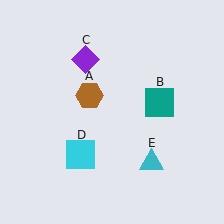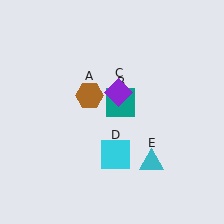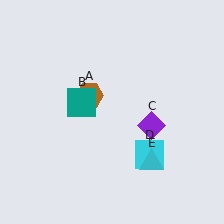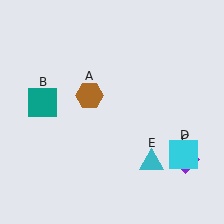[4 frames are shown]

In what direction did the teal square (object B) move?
The teal square (object B) moved left.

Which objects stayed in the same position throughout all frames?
Brown hexagon (object A) and cyan triangle (object E) remained stationary.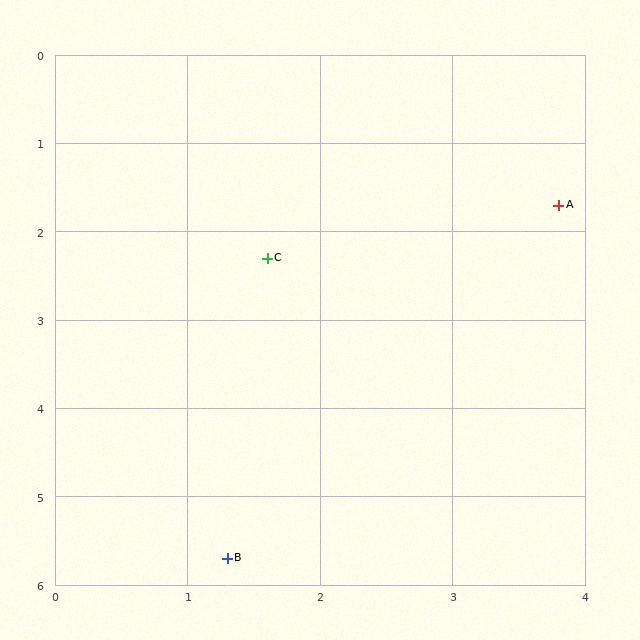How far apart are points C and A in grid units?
Points C and A are about 2.3 grid units apart.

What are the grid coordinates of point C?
Point C is at approximately (1.6, 2.3).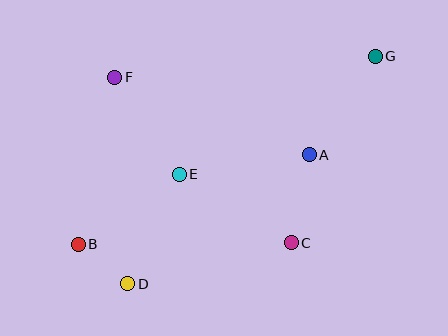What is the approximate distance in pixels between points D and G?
The distance between D and G is approximately 336 pixels.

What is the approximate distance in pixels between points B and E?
The distance between B and E is approximately 123 pixels.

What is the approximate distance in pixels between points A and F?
The distance between A and F is approximately 210 pixels.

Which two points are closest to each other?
Points B and D are closest to each other.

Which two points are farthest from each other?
Points B and G are farthest from each other.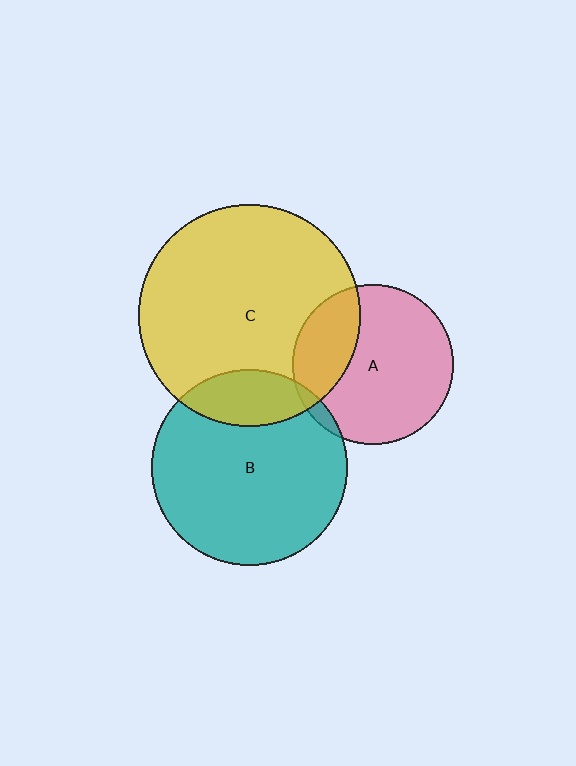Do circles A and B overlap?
Yes.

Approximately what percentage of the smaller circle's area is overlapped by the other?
Approximately 5%.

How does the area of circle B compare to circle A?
Approximately 1.5 times.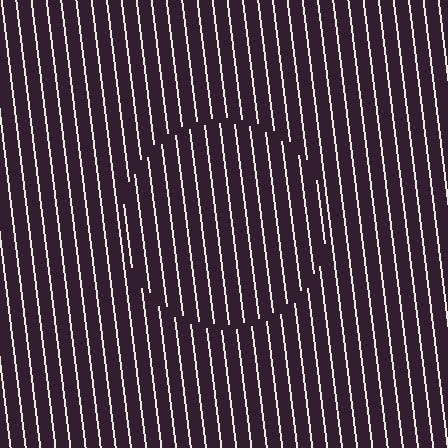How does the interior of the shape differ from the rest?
The interior of the shape contains the same grating, shifted by half a period — the contour is defined by the phase discontinuity where line-ends from the inner and outer gratings abut.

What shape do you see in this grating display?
An illusory circle. The interior of the shape contains the same grating, shifted by half a period — the contour is defined by the phase discontinuity where line-ends from the inner and outer gratings abut.